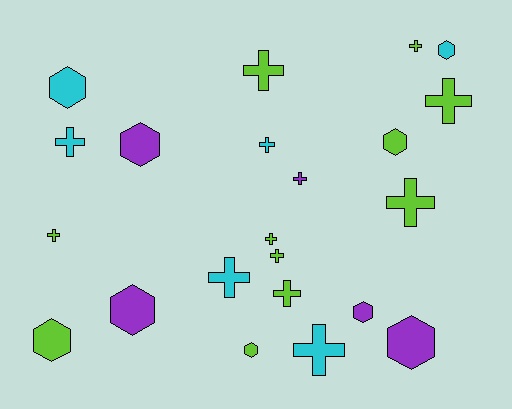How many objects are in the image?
There are 22 objects.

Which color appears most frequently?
Lime, with 11 objects.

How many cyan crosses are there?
There are 4 cyan crosses.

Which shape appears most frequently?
Cross, with 13 objects.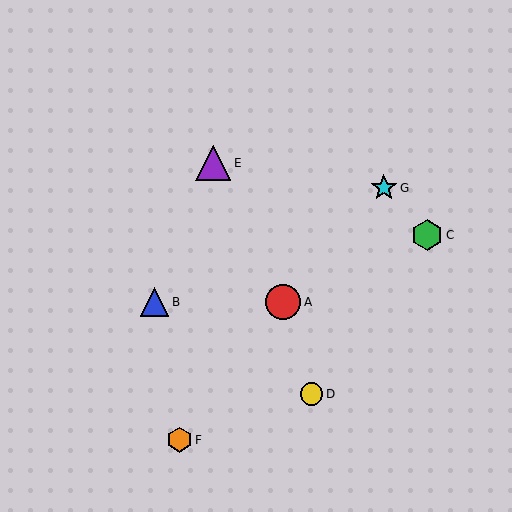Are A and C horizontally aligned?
No, A is at y≈302 and C is at y≈235.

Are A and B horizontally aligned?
Yes, both are at y≈302.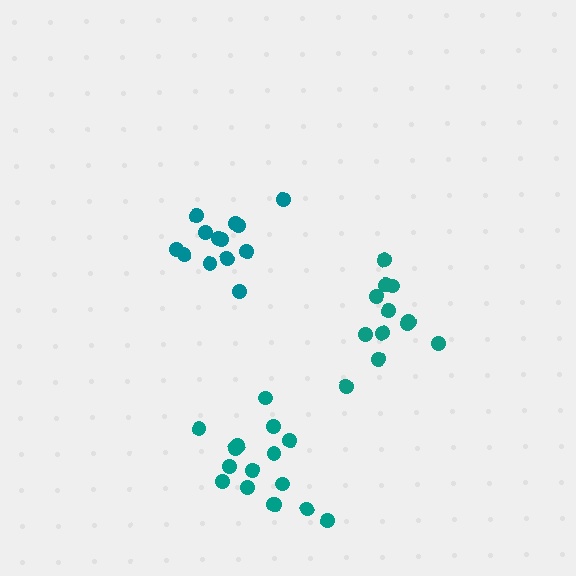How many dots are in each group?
Group 1: 16 dots, Group 2: 13 dots, Group 3: 12 dots (41 total).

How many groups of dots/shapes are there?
There are 3 groups.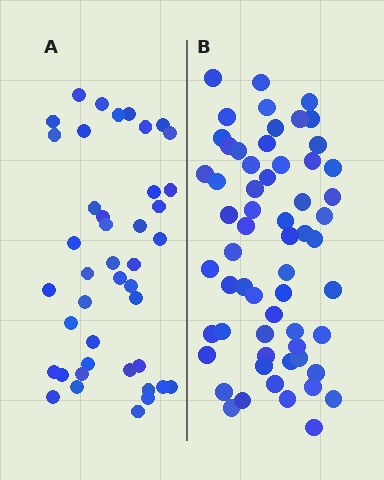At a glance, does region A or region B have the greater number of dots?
Region B (the right region) has more dots.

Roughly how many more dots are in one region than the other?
Region B has approximately 20 more dots than region A.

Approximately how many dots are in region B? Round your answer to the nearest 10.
About 60 dots.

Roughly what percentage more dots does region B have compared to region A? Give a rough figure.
About 45% more.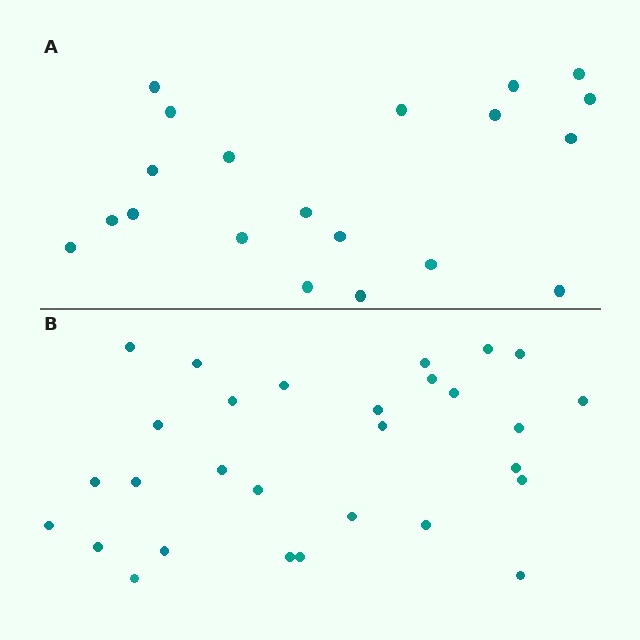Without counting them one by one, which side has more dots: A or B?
Region B (the bottom region) has more dots.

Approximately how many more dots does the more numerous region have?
Region B has roughly 8 or so more dots than region A.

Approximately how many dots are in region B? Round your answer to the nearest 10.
About 30 dots. (The exact count is 29, which rounds to 30.)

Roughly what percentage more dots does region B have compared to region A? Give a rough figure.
About 45% more.